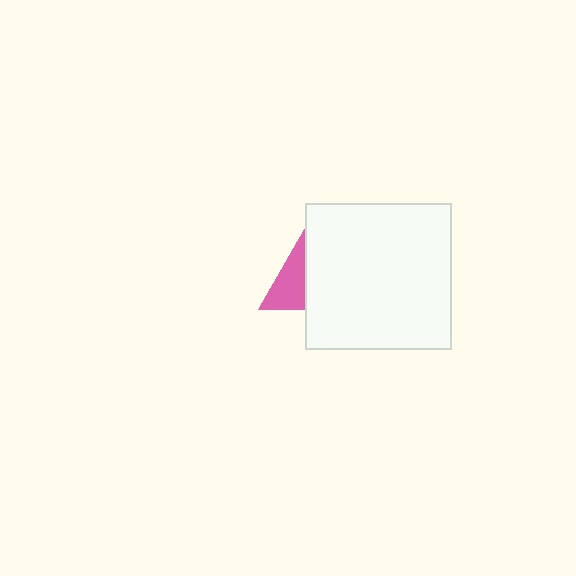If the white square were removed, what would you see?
You would see the complete pink triangle.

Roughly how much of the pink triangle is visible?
A small part of it is visible (roughly 38%).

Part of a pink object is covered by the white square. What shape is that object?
It is a triangle.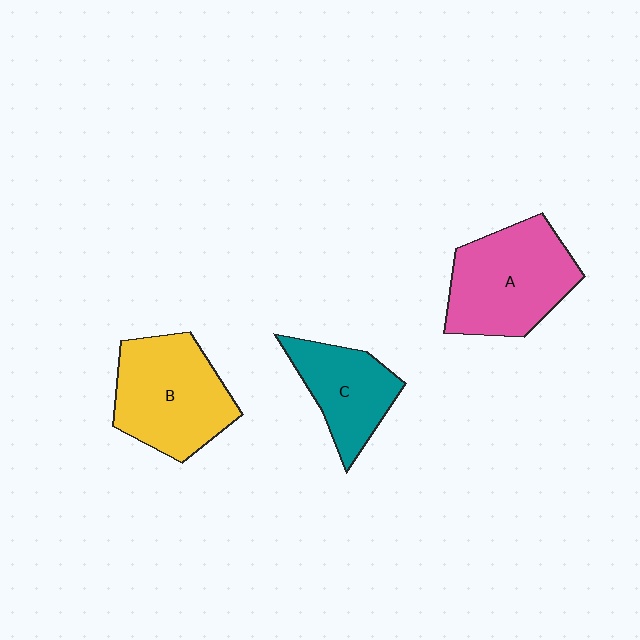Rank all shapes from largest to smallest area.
From largest to smallest: A (pink), B (yellow), C (teal).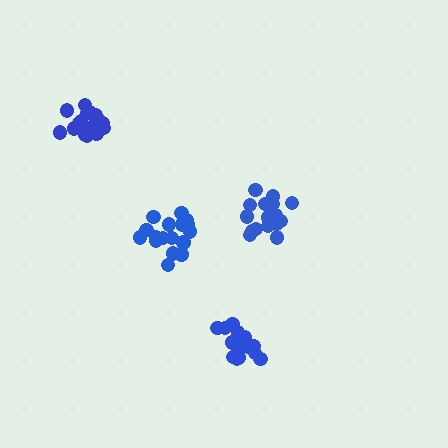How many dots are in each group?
Group 1: 20 dots, Group 2: 17 dots, Group 3: 16 dots, Group 4: 20 dots (73 total).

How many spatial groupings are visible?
There are 4 spatial groupings.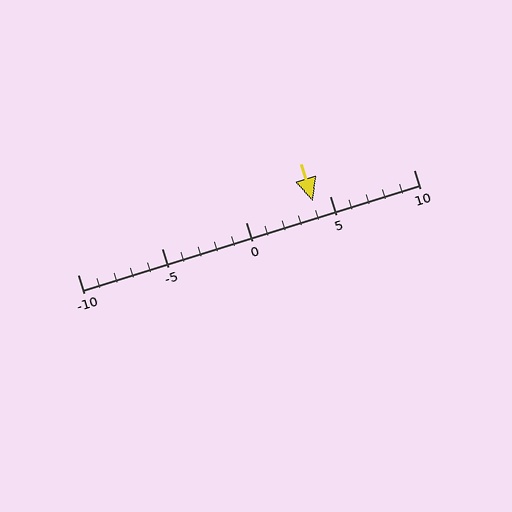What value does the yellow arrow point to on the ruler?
The yellow arrow points to approximately 4.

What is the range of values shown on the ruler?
The ruler shows values from -10 to 10.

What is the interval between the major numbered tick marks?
The major tick marks are spaced 5 units apart.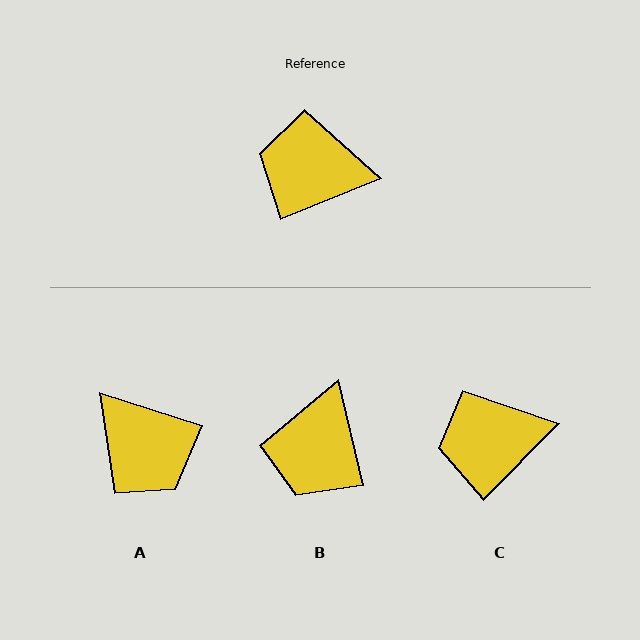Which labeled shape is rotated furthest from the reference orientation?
A, about 140 degrees away.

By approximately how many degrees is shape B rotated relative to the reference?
Approximately 81 degrees counter-clockwise.